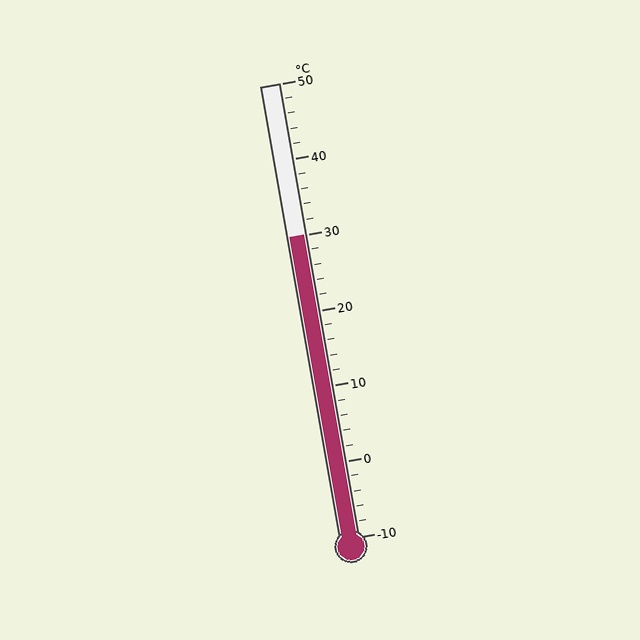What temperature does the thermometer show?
The thermometer shows approximately 30°C.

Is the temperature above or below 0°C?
The temperature is above 0°C.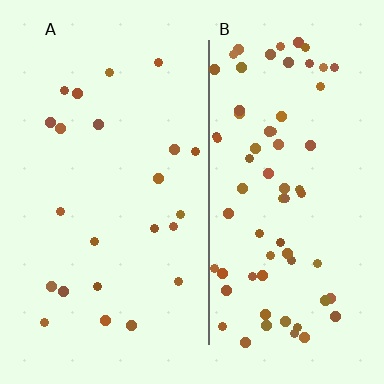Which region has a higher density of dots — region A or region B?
B (the right).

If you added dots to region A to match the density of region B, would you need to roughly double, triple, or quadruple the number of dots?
Approximately triple.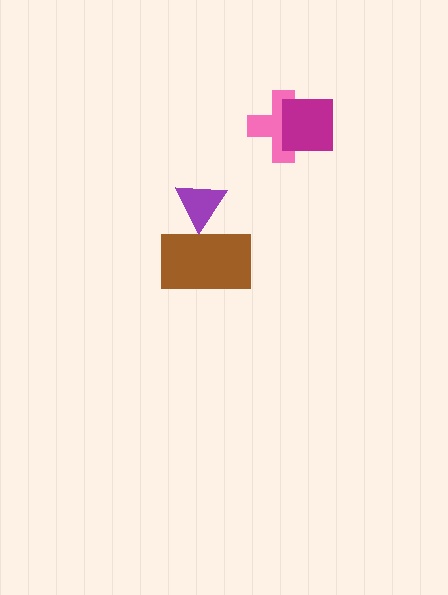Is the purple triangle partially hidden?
No, no other shape covers it.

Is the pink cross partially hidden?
Yes, it is partially covered by another shape.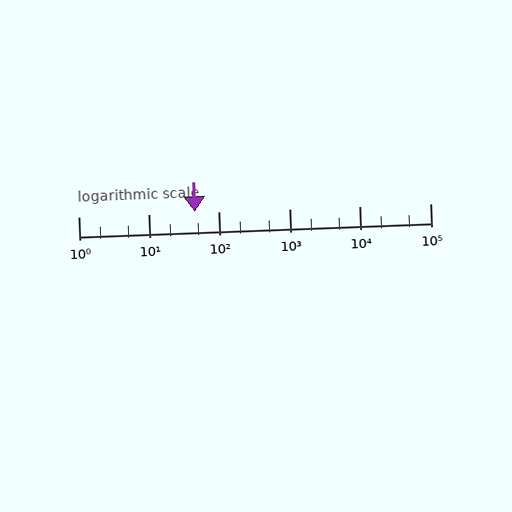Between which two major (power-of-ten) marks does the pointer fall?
The pointer is between 10 and 100.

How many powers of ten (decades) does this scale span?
The scale spans 5 decades, from 1 to 100000.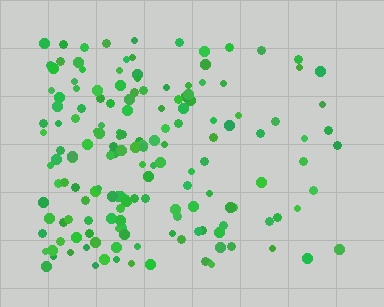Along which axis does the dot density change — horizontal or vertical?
Horizontal.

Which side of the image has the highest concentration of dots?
The left.